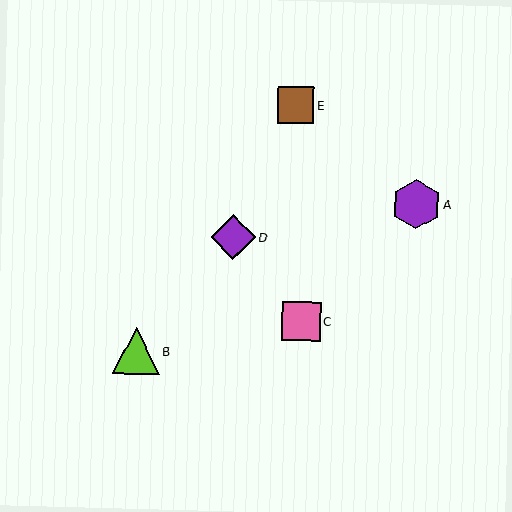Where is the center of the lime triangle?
The center of the lime triangle is at (136, 351).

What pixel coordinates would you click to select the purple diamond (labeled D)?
Click at (233, 237) to select the purple diamond D.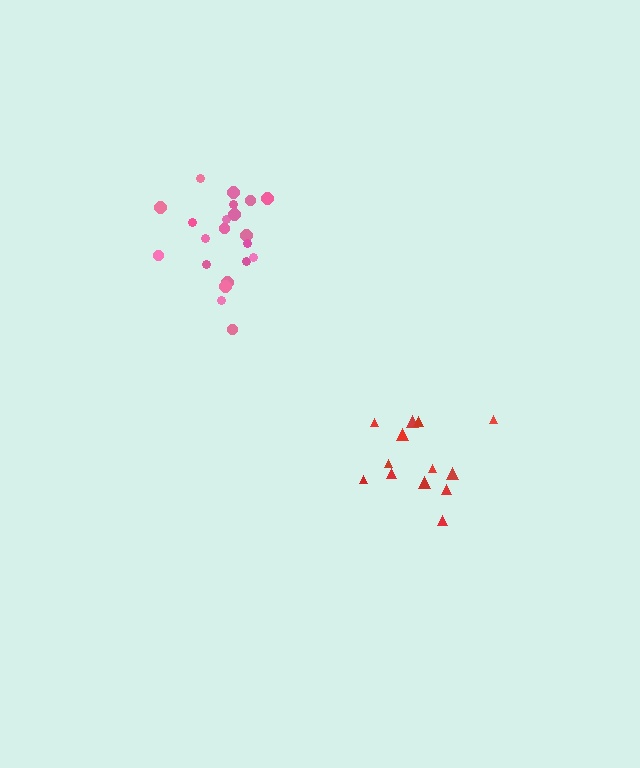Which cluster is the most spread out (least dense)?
Red.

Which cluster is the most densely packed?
Pink.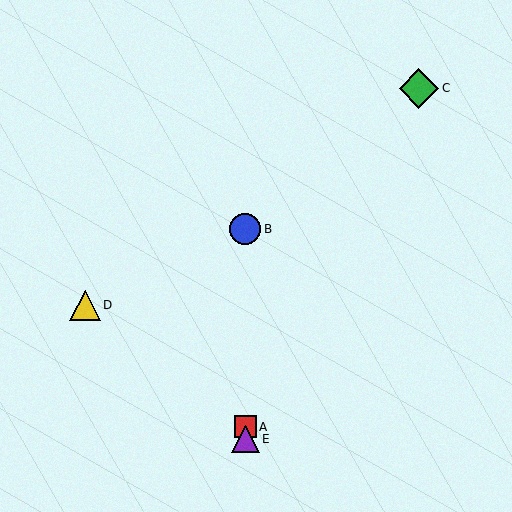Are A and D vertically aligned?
No, A is at x≈245 and D is at x≈85.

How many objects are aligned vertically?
3 objects (A, B, E) are aligned vertically.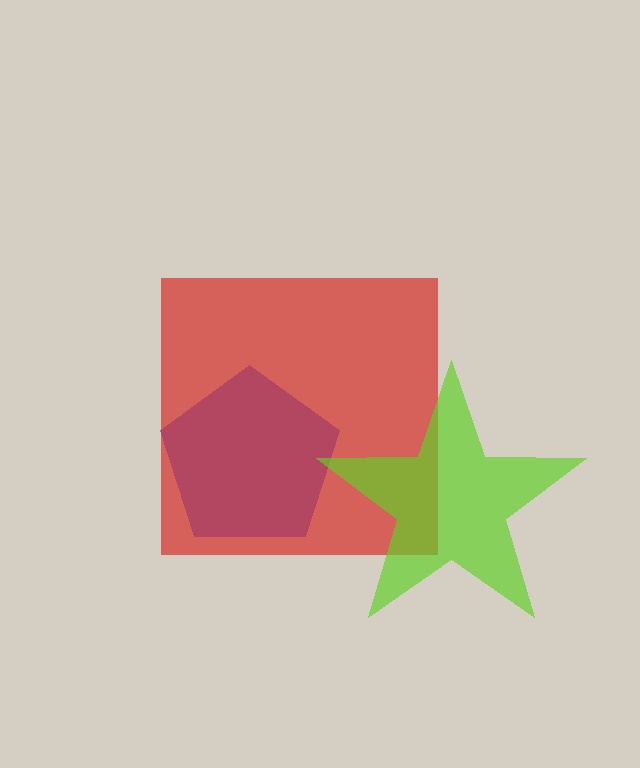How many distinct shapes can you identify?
There are 3 distinct shapes: a blue pentagon, a red square, a lime star.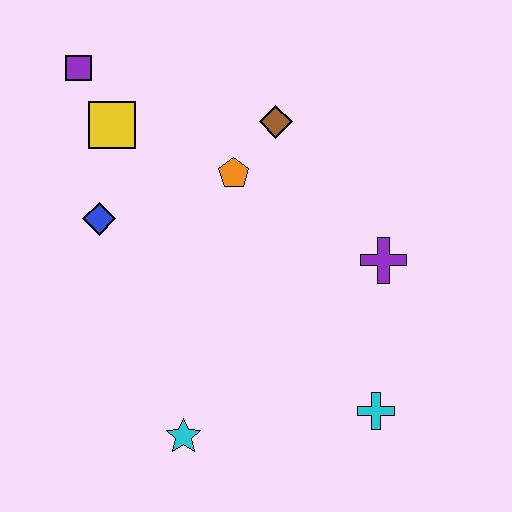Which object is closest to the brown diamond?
The orange pentagon is closest to the brown diamond.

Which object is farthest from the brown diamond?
The cyan star is farthest from the brown diamond.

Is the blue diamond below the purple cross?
No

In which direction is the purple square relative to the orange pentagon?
The purple square is to the left of the orange pentagon.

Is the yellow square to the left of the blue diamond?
No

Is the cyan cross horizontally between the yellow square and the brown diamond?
No